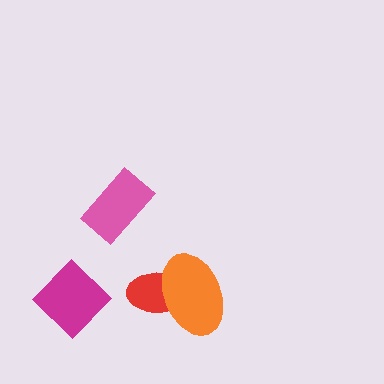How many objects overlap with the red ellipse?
1 object overlaps with the red ellipse.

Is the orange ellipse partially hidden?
No, no other shape covers it.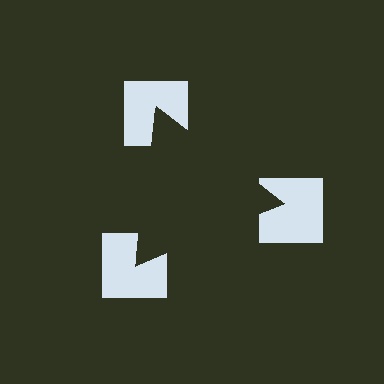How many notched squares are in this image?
There are 3 — one at each vertex of the illusory triangle.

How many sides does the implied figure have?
3 sides.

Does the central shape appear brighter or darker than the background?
It typically appears slightly darker than the background, even though no actual brightness change is drawn.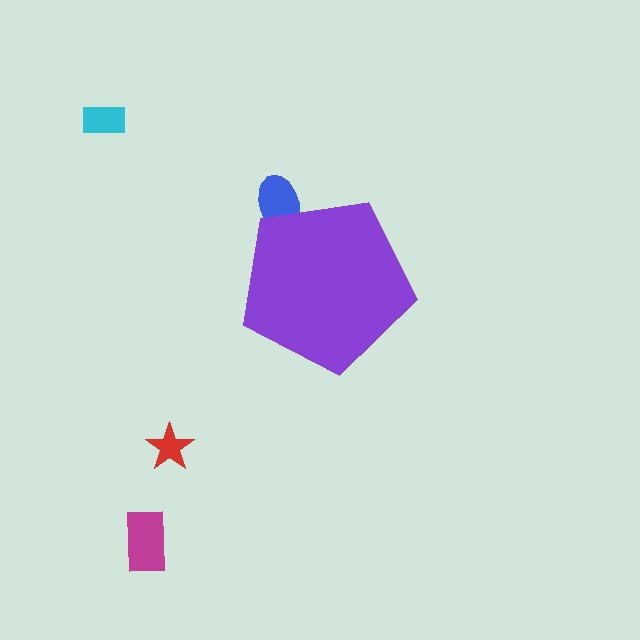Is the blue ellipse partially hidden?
Yes, the blue ellipse is partially hidden behind the purple pentagon.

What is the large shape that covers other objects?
A purple pentagon.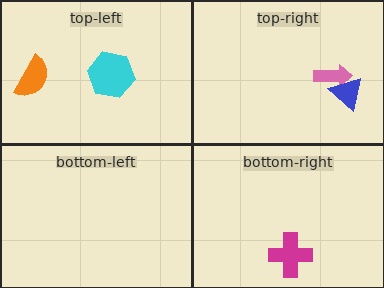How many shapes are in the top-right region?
2.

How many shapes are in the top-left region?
2.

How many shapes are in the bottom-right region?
1.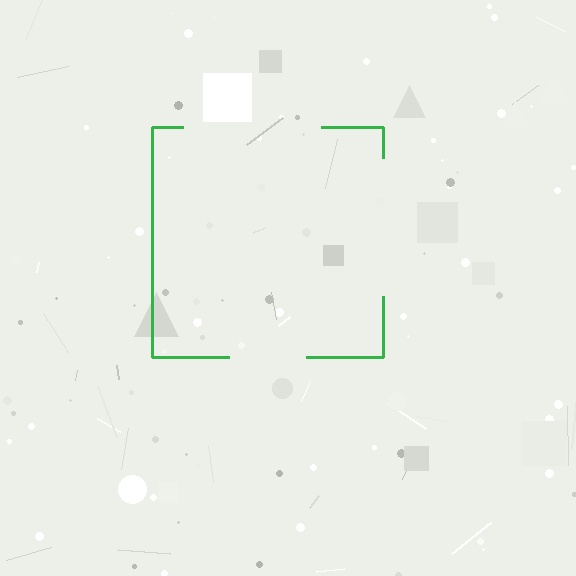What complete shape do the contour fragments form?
The contour fragments form a square.